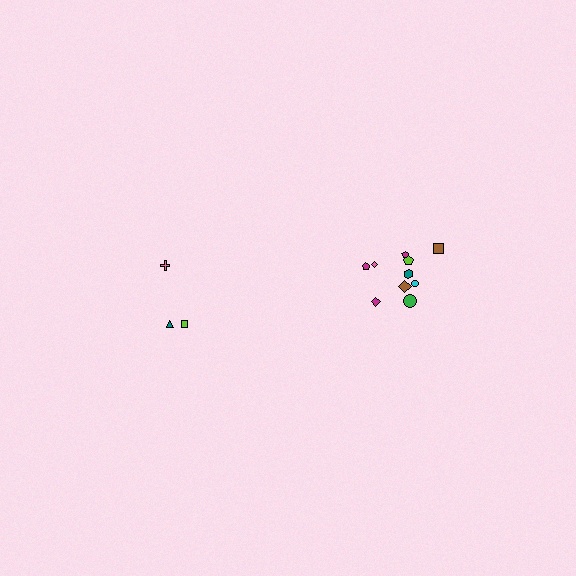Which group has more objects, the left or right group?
The right group.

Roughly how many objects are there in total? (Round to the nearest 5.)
Roughly 15 objects in total.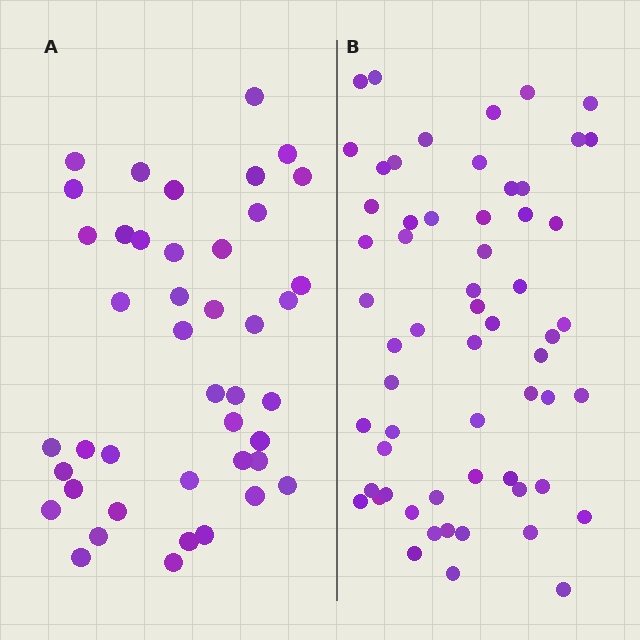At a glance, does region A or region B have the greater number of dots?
Region B (the right region) has more dots.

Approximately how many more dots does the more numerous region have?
Region B has approximately 15 more dots than region A.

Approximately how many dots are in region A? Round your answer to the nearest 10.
About 40 dots. (The exact count is 43, which rounds to 40.)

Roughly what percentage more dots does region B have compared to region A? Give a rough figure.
About 40% more.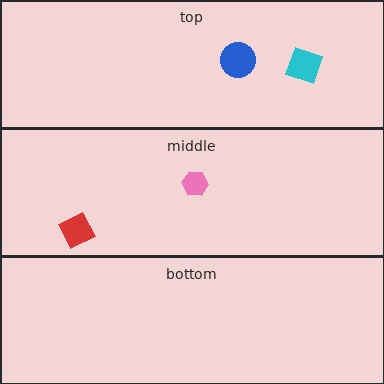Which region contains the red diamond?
The middle region.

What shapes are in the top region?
The cyan square, the blue circle.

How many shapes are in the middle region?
2.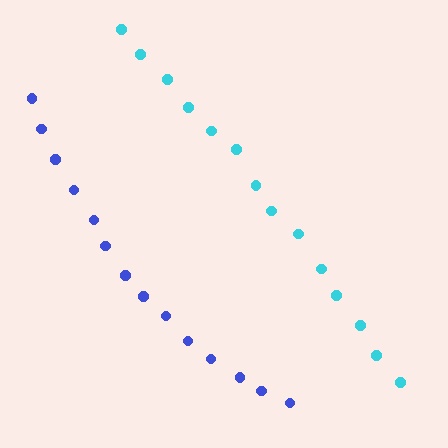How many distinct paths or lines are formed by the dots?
There are 2 distinct paths.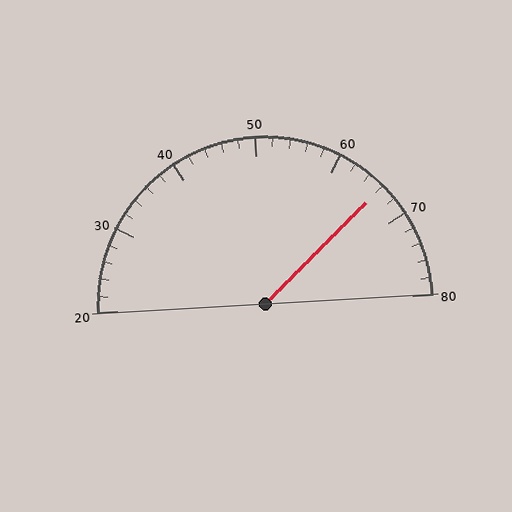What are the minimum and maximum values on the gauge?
The gauge ranges from 20 to 80.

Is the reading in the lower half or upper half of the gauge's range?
The reading is in the upper half of the range (20 to 80).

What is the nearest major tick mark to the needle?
The nearest major tick mark is 70.